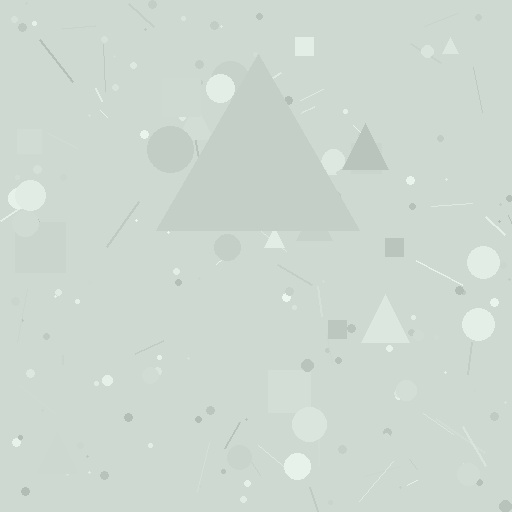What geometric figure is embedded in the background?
A triangle is embedded in the background.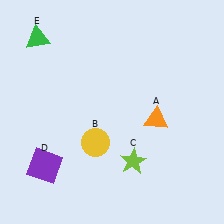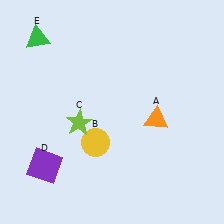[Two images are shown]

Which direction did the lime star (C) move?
The lime star (C) moved left.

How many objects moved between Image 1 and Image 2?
1 object moved between the two images.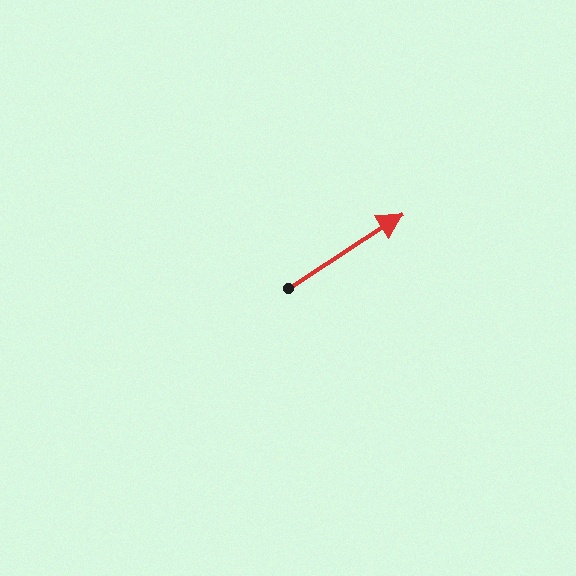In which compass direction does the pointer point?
Northeast.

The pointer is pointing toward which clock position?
Roughly 2 o'clock.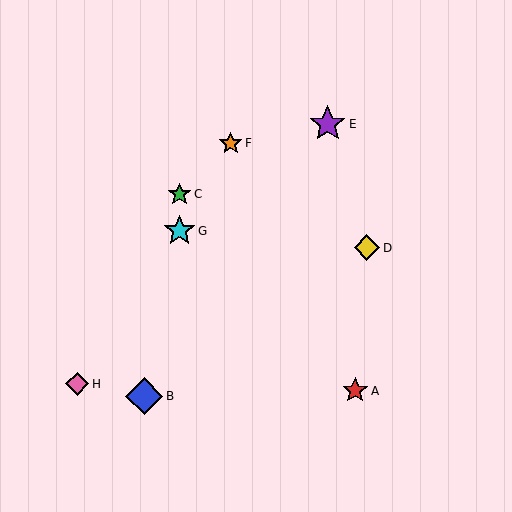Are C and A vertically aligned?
No, C is at x≈180 and A is at x≈355.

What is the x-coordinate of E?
Object E is at x≈328.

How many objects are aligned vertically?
2 objects (C, G) are aligned vertically.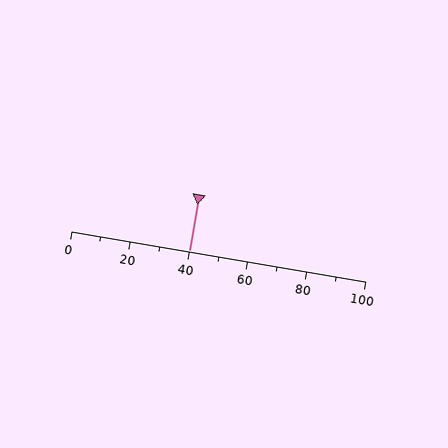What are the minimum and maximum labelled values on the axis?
The axis runs from 0 to 100.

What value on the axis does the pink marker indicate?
The marker indicates approximately 40.